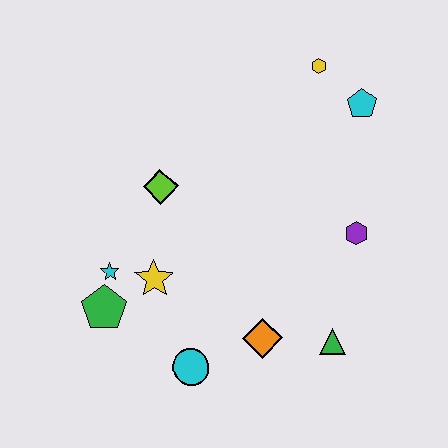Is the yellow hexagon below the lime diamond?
No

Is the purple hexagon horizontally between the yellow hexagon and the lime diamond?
No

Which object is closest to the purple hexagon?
The green triangle is closest to the purple hexagon.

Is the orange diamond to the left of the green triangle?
Yes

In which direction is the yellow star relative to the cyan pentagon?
The yellow star is to the left of the cyan pentagon.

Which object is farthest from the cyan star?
The cyan pentagon is farthest from the cyan star.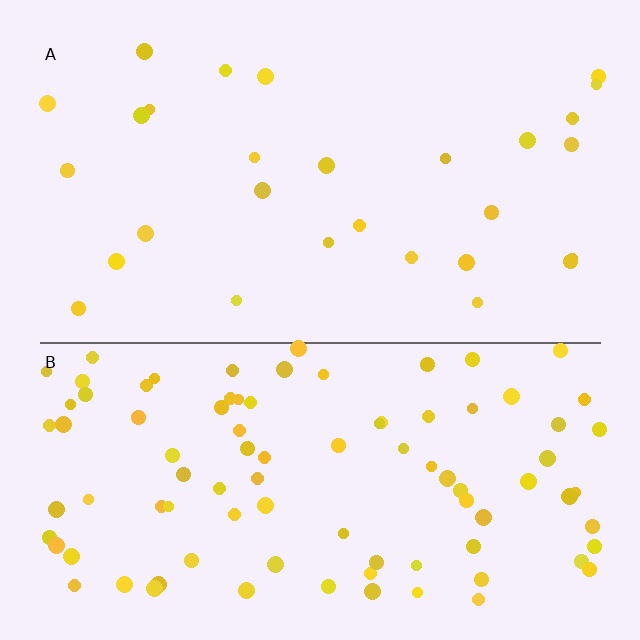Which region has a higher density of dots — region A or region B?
B (the bottom).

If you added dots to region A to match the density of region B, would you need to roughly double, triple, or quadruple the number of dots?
Approximately triple.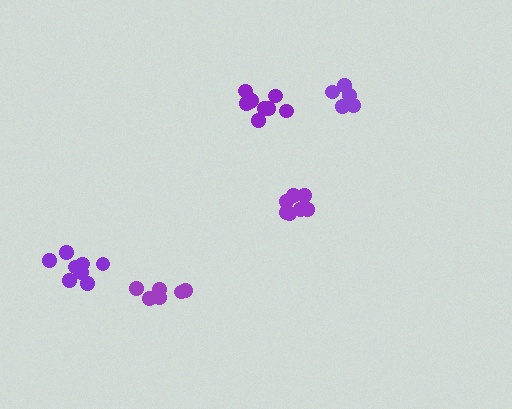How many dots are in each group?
Group 1: 9 dots, Group 2: 6 dots, Group 3: 7 dots, Group 4: 6 dots, Group 5: 8 dots (36 total).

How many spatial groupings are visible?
There are 5 spatial groupings.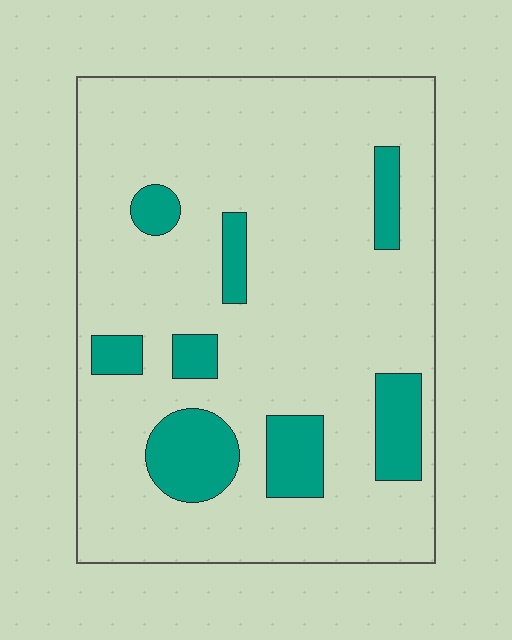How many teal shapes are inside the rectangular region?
8.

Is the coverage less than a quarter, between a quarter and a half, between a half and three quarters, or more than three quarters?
Less than a quarter.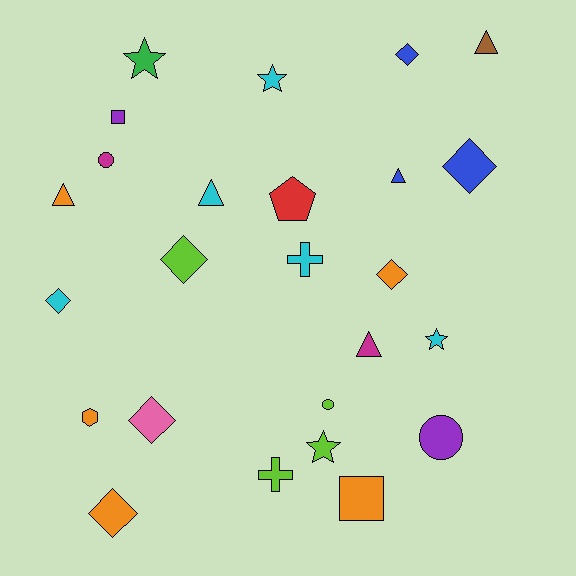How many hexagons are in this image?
There is 1 hexagon.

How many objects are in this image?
There are 25 objects.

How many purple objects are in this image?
There are 2 purple objects.